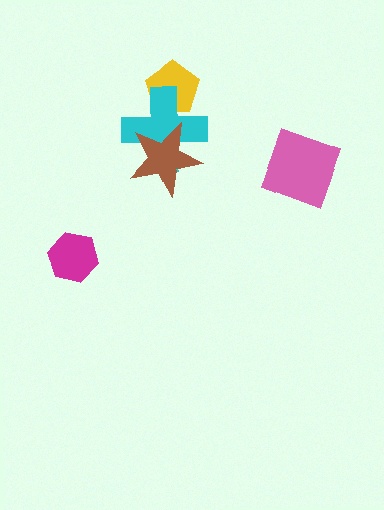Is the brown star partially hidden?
No, no other shape covers it.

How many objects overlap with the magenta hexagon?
0 objects overlap with the magenta hexagon.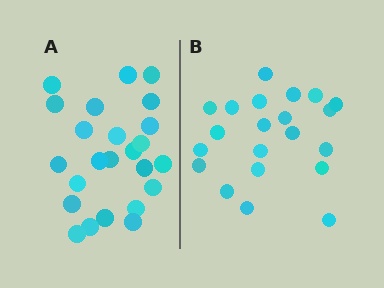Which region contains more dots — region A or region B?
Region A (the left region) has more dots.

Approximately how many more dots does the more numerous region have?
Region A has just a few more — roughly 2 or 3 more dots than region B.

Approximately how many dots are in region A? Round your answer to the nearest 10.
About 20 dots. (The exact count is 24, which rounds to 20.)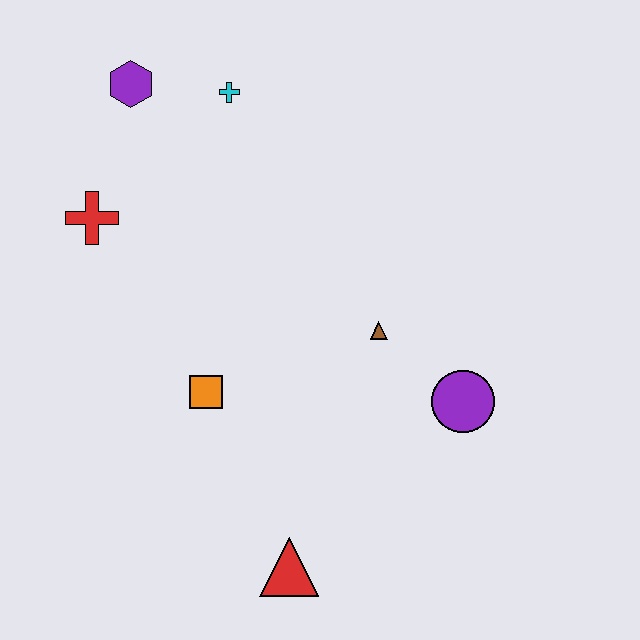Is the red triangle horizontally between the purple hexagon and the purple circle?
Yes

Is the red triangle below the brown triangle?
Yes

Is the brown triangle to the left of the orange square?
No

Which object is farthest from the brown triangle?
The purple hexagon is farthest from the brown triangle.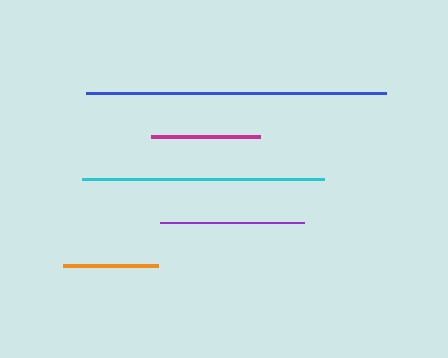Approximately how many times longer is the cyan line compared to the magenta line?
The cyan line is approximately 2.2 times the length of the magenta line.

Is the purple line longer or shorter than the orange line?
The purple line is longer than the orange line.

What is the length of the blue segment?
The blue segment is approximately 300 pixels long.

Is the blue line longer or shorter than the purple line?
The blue line is longer than the purple line.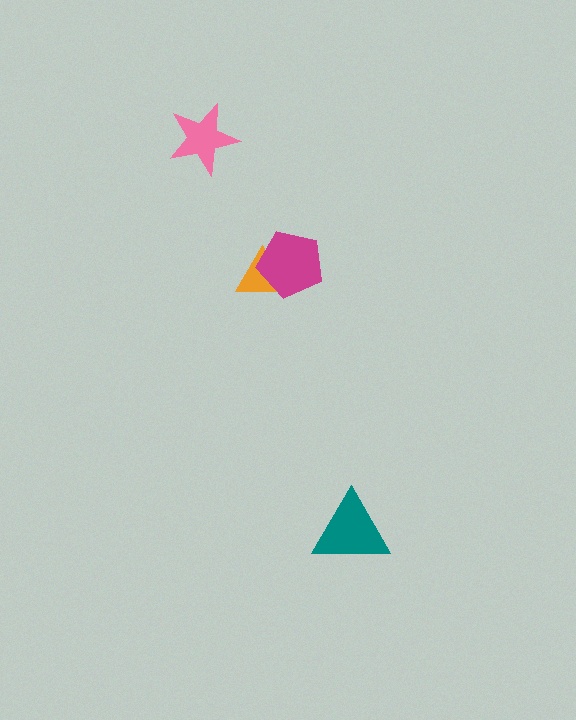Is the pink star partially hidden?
No, no other shape covers it.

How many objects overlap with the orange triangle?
1 object overlaps with the orange triangle.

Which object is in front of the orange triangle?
The magenta pentagon is in front of the orange triangle.